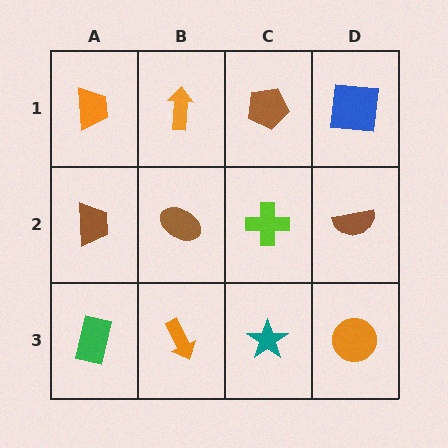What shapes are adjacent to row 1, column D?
A brown semicircle (row 2, column D), a brown pentagon (row 1, column C).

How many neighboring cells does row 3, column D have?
2.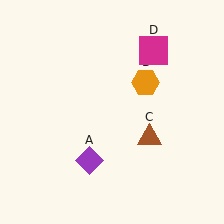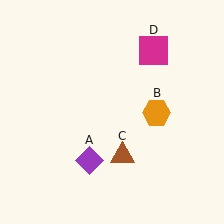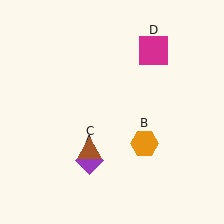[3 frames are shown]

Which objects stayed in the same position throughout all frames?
Purple diamond (object A) and magenta square (object D) remained stationary.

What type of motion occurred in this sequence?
The orange hexagon (object B), brown triangle (object C) rotated clockwise around the center of the scene.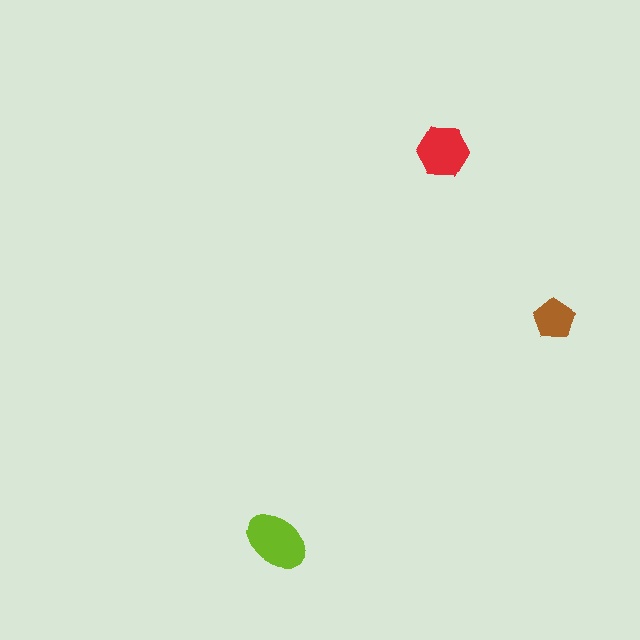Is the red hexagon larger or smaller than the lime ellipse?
Smaller.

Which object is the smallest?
The brown pentagon.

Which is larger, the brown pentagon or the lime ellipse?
The lime ellipse.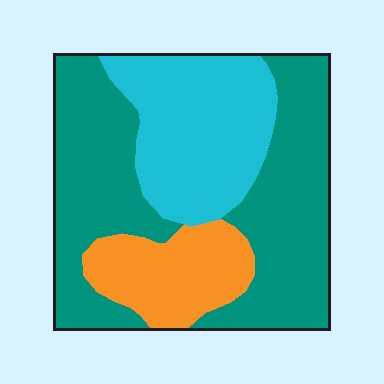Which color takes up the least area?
Orange, at roughly 15%.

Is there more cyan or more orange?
Cyan.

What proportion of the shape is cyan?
Cyan covers 29% of the shape.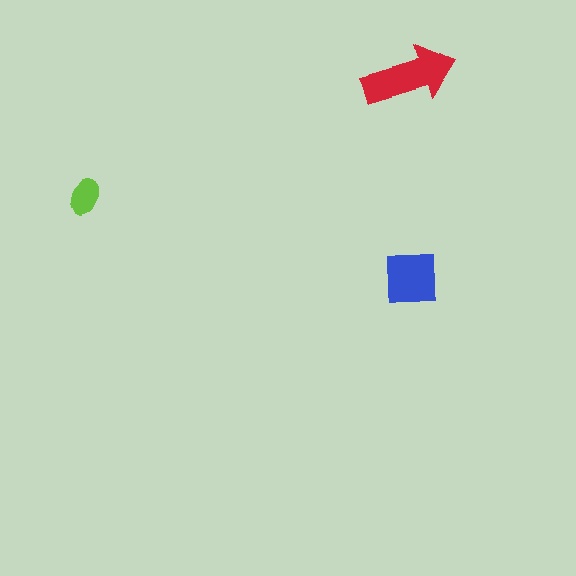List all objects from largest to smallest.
The red arrow, the blue square, the lime ellipse.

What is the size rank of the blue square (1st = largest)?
2nd.